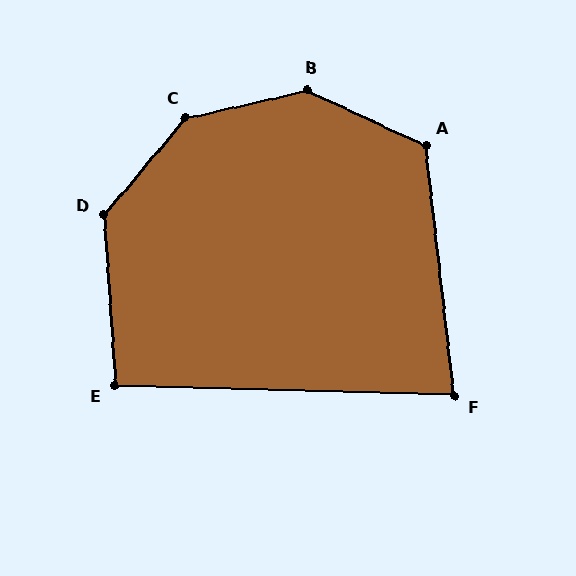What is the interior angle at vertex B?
Approximately 142 degrees (obtuse).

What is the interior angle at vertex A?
Approximately 121 degrees (obtuse).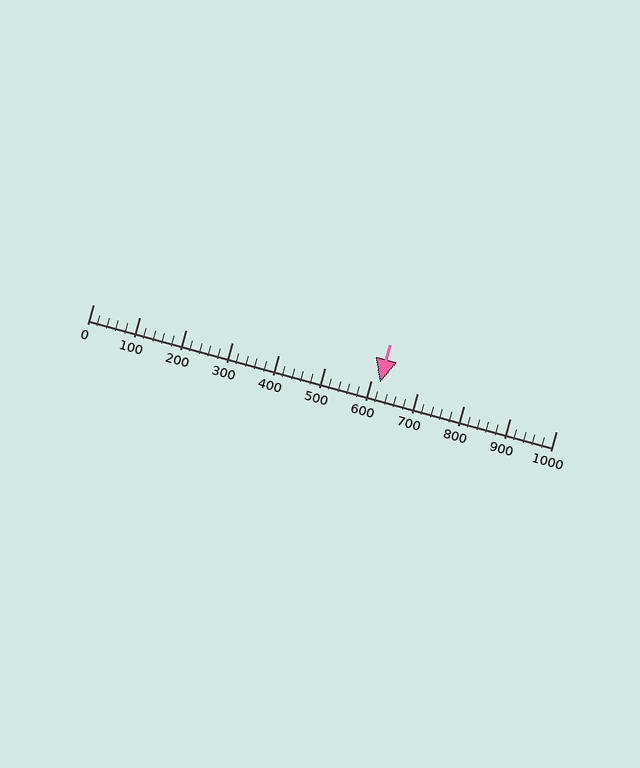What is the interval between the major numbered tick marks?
The major tick marks are spaced 100 units apart.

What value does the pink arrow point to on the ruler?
The pink arrow points to approximately 620.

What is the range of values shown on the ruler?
The ruler shows values from 0 to 1000.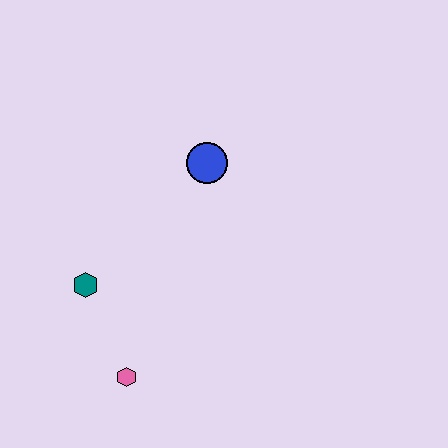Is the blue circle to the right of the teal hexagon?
Yes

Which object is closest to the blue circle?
The teal hexagon is closest to the blue circle.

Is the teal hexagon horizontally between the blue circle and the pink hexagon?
No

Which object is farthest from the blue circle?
The pink hexagon is farthest from the blue circle.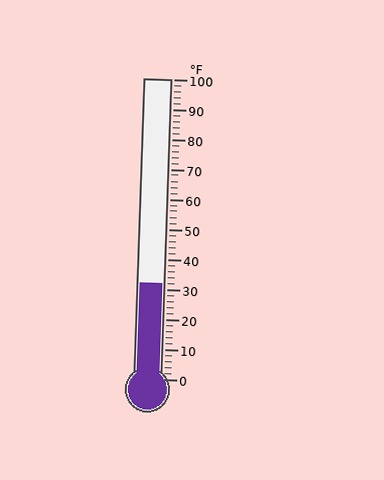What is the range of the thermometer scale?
The thermometer scale ranges from 0°F to 100°F.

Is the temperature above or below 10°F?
The temperature is above 10°F.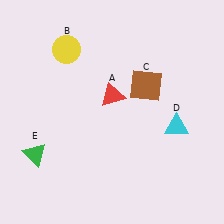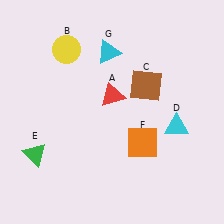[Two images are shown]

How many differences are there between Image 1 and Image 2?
There are 2 differences between the two images.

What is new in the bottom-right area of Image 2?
An orange square (F) was added in the bottom-right area of Image 2.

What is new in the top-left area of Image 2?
A cyan triangle (G) was added in the top-left area of Image 2.